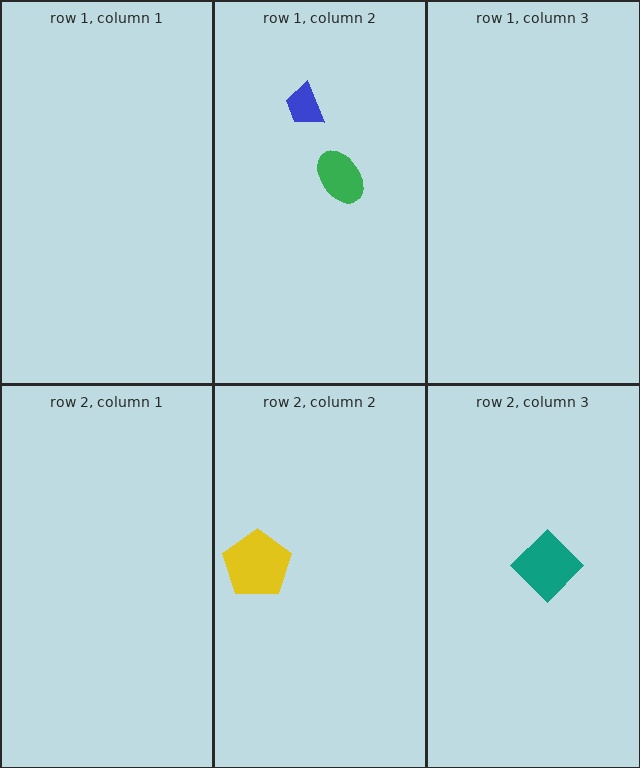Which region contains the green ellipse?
The row 1, column 2 region.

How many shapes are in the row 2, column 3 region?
1.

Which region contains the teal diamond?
The row 2, column 3 region.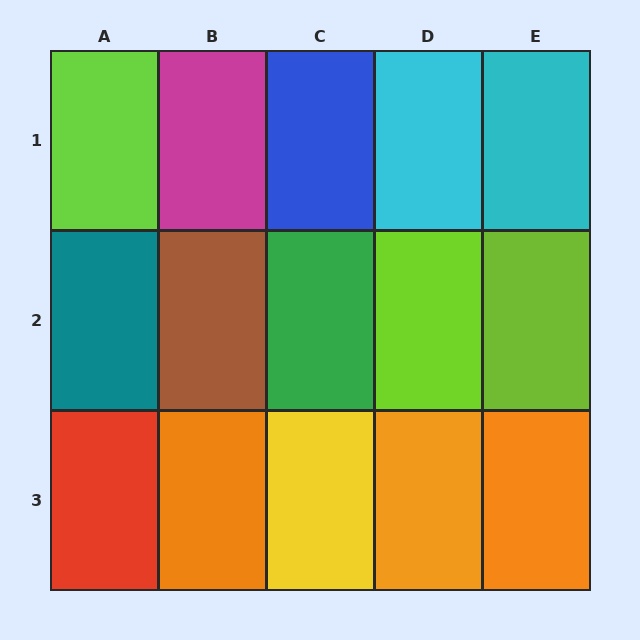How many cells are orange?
3 cells are orange.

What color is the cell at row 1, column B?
Magenta.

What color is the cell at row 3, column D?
Orange.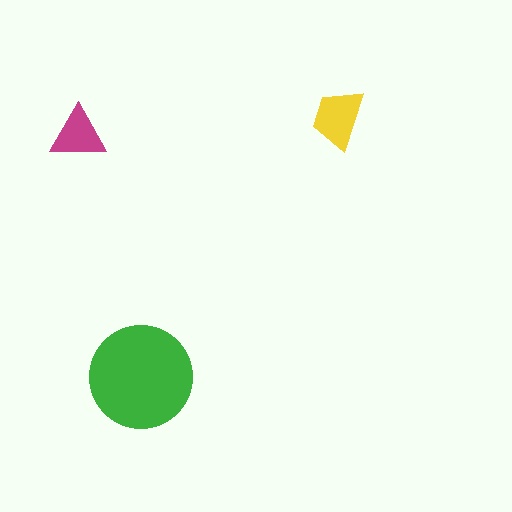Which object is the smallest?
The magenta triangle.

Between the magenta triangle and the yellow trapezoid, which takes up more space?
The yellow trapezoid.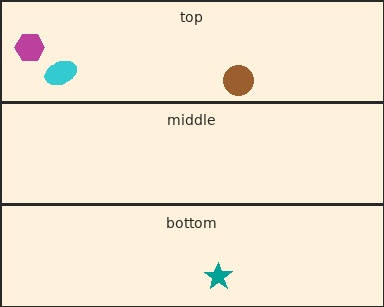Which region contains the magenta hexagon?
The top region.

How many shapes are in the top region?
3.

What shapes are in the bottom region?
The teal star.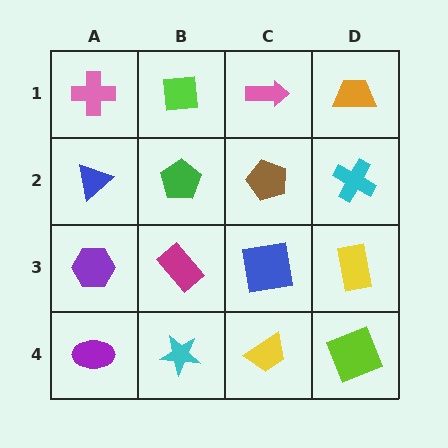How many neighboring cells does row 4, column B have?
3.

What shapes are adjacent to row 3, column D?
A cyan cross (row 2, column D), a lime square (row 4, column D), a blue square (row 3, column C).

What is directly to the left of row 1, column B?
A pink cross.